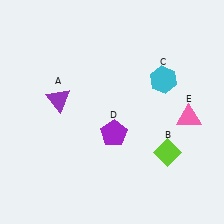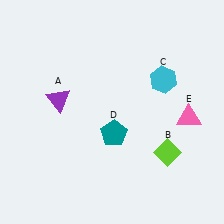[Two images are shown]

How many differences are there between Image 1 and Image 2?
There is 1 difference between the two images.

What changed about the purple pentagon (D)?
In Image 1, D is purple. In Image 2, it changed to teal.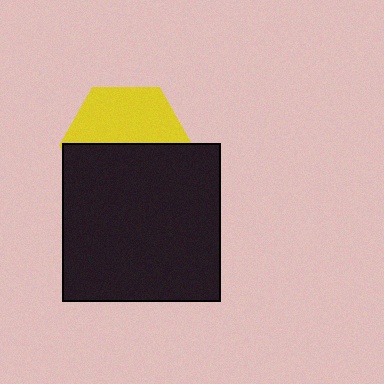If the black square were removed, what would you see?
You would see the complete yellow hexagon.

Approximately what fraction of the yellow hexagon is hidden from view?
Roughly 52% of the yellow hexagon is hidden behind the black square.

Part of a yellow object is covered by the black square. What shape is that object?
It is a hexagon.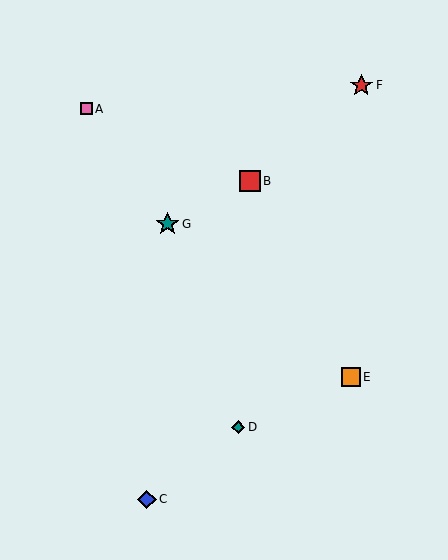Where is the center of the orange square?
The center of the orange square is at (351, 377).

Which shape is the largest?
The teal star (labeled G) is the largest.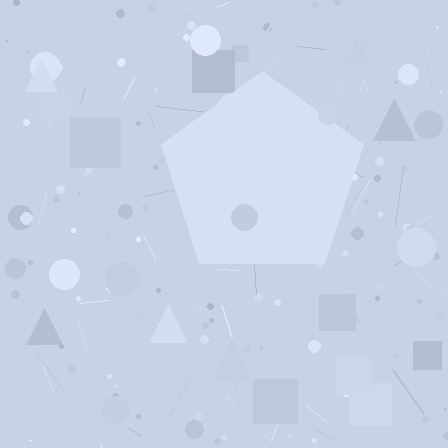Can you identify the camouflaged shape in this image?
The camouflaged shape is a pentagon.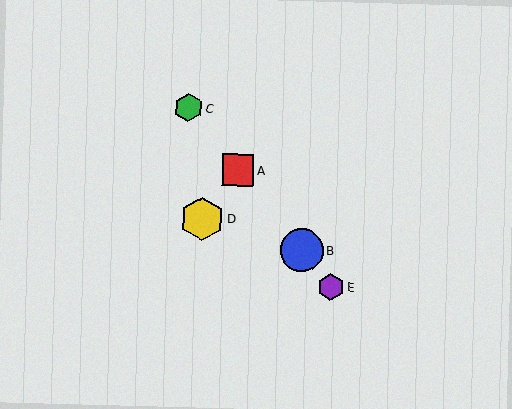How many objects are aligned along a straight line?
4 objects (A, B, C, E) are aligned along a straight line.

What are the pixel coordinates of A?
Object A is at (238, 170).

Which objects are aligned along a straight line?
Objects A, B, C, E are aligned along a straight line.